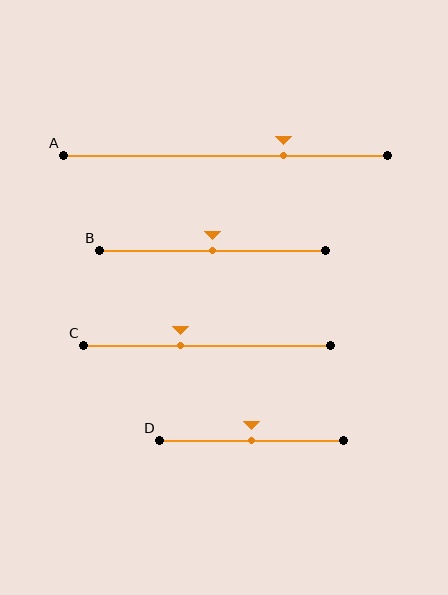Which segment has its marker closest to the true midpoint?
Segment B has its marker closest to the true midpoint.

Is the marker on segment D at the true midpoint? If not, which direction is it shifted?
Yes, the marker on segment D is at the true midpoint.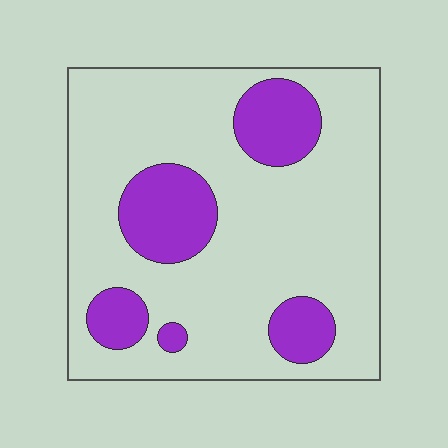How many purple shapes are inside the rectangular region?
5.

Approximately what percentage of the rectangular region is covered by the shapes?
Approximately 20%.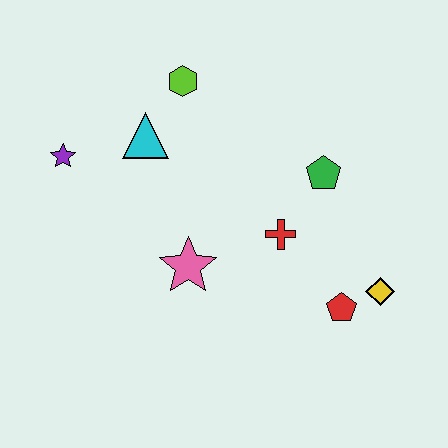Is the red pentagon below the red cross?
Yes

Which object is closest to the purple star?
The cyan triangle is closest to the purple star.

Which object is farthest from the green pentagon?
The purple star is farthest from the green pentagon.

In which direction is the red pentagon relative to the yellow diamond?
The red pentagon is to the left of the yellow diamond.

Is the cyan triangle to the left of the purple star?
No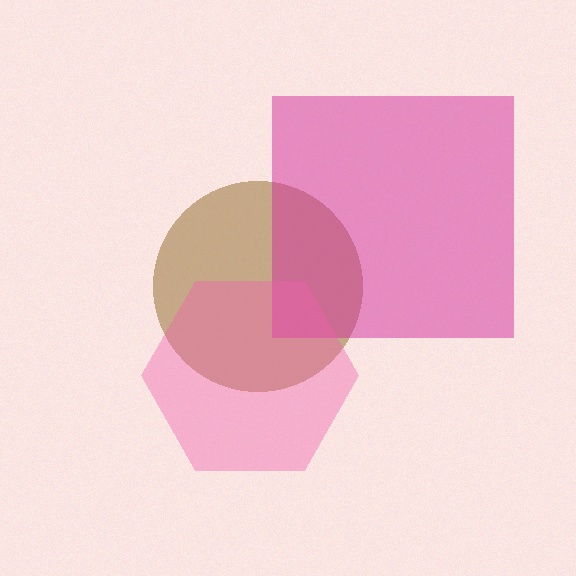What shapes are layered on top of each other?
The layered shapes are: a brown circle, a magenta square, a pink hexagon.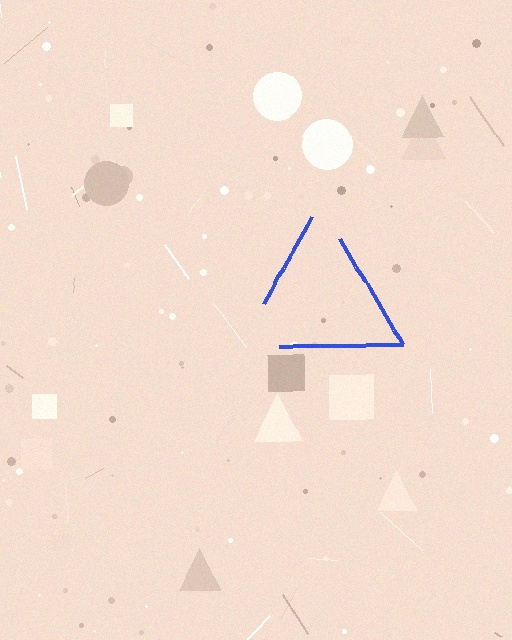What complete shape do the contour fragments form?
The contour fragments form a triangle.